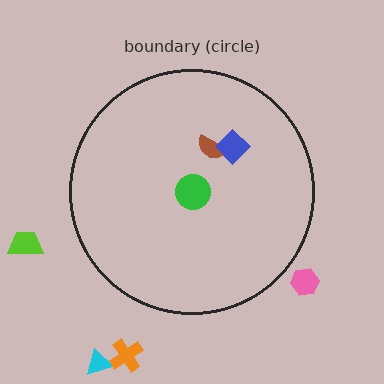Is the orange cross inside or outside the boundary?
Outside.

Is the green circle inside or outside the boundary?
Inside.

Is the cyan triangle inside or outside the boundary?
Outside.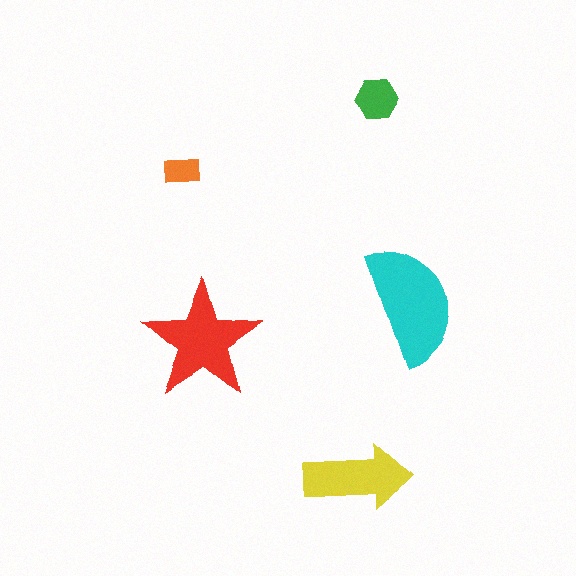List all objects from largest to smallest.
The cyan semicircle, the red star, the yellow arrow, the green hexagon, the orange rectangle.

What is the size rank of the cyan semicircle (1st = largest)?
1st.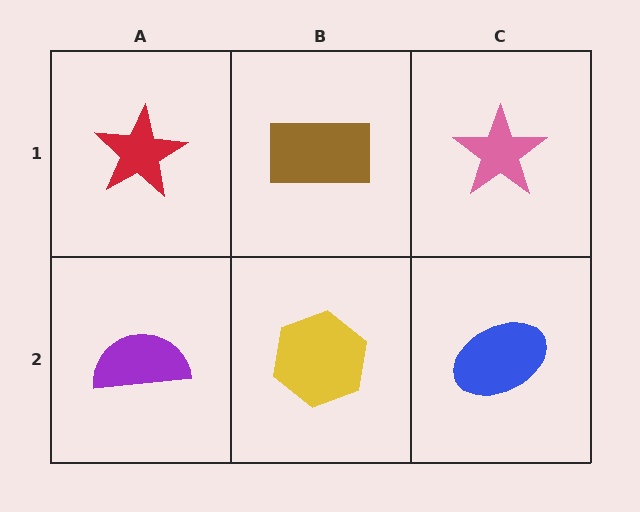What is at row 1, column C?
A pink star.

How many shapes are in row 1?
3 shapes.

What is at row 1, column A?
A red star.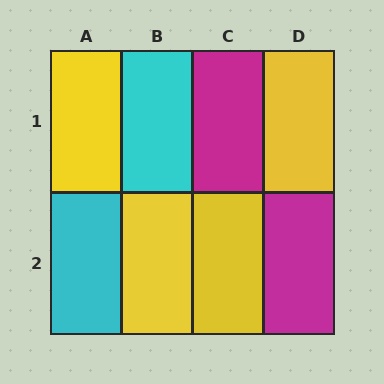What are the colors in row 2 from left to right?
Cyan, yellow, yellow, magenta.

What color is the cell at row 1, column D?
Yellow.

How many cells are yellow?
4 cells are yellow.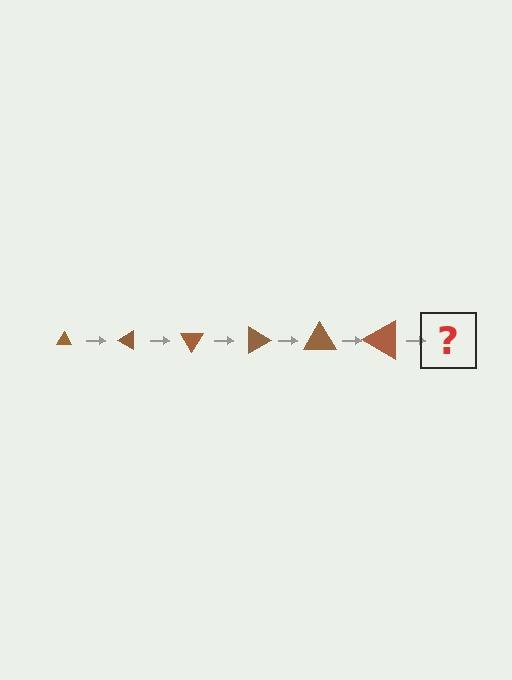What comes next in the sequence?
The next element should be a triangle, larger than the previous one and rotated 180 degrees from the start.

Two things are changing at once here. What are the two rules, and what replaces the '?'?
The two rules are that the triangle grows larger each step and it rotates 30 degrees each step. The '?' should be a triangle, larger than the previous one and rotated 180 degrees from the start.